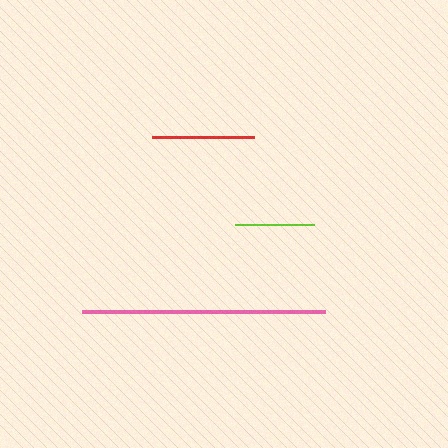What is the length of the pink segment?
The pink segment is approximately 244 pixels long.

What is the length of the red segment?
The red segment is approximately 102 pixels long.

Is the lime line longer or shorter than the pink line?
The pink line is longer than the lime line.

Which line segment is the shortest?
The lime line is the shortest at approximately 79 pixels.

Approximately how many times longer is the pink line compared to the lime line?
The pink line is approximately 3.1 times the length of the lime line.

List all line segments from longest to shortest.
From longest to shortest: pink, red, lime.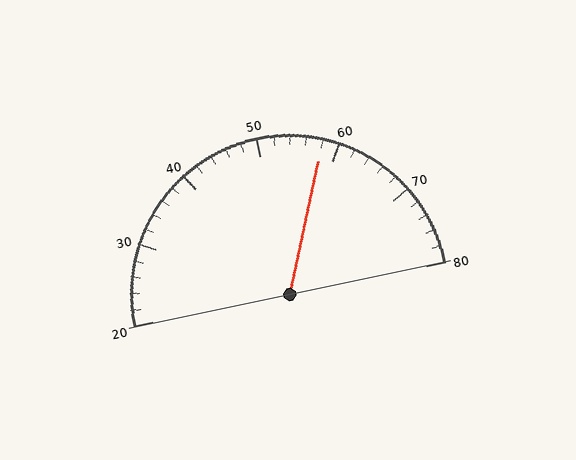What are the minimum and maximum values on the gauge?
The gauge ranges from 20 to 80.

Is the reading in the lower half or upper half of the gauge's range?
The reading is in the upper half of the range (20 to 80).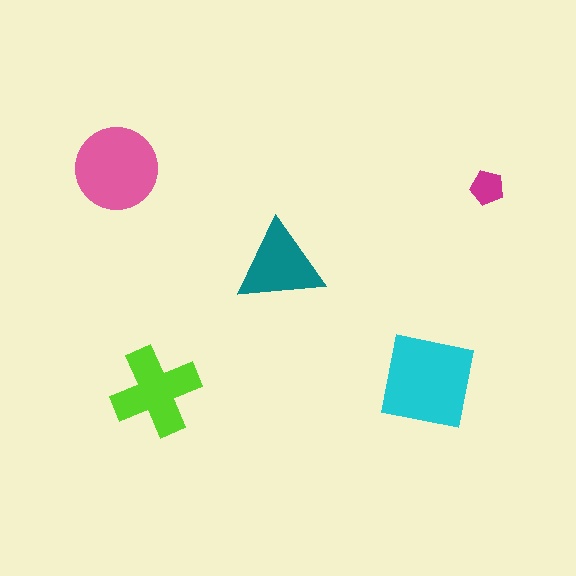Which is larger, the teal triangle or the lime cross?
The lime cross.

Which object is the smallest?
The magenta pentagon.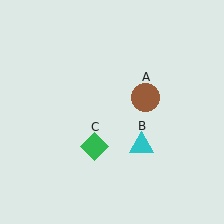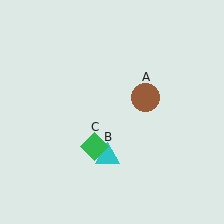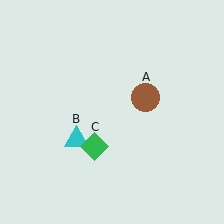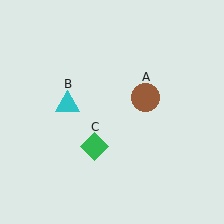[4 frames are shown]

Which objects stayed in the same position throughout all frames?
Brown circle (object A) and green diamond (object C) remained stationary.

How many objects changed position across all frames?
1 object changed position: cyan triangle (object B).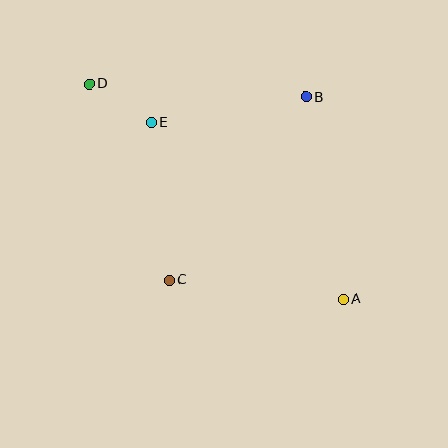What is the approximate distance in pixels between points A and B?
The distance between A and B is approximately 206 pixels.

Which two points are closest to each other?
Points D and E are closest to each other.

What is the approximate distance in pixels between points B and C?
The distance between B and C is approximately 229 pixels.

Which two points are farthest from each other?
Points A and D are farthest from each other.